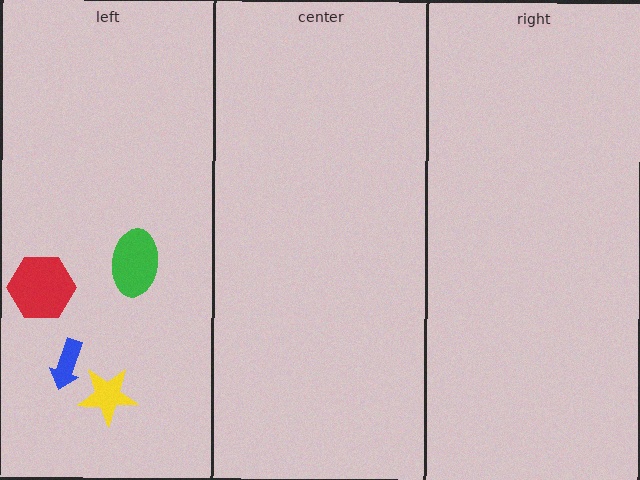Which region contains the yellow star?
The left region.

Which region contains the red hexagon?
The left region.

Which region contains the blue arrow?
The left region.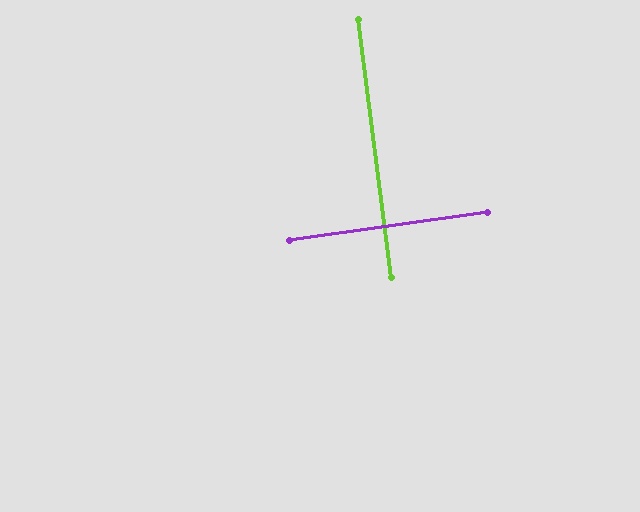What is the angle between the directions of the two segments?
Approximately 89 degrees.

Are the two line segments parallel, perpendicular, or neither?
Perpendicular — they meet at approximately 89°.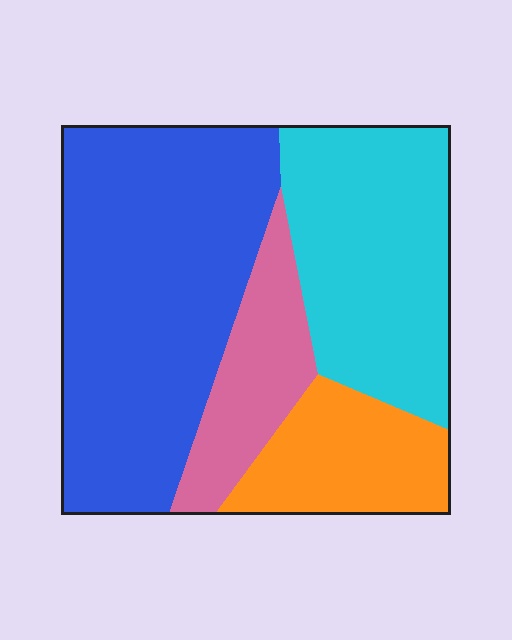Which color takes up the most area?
Blue, at roughly 45%.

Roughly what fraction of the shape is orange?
Orange takes up less than a sixth of the shape.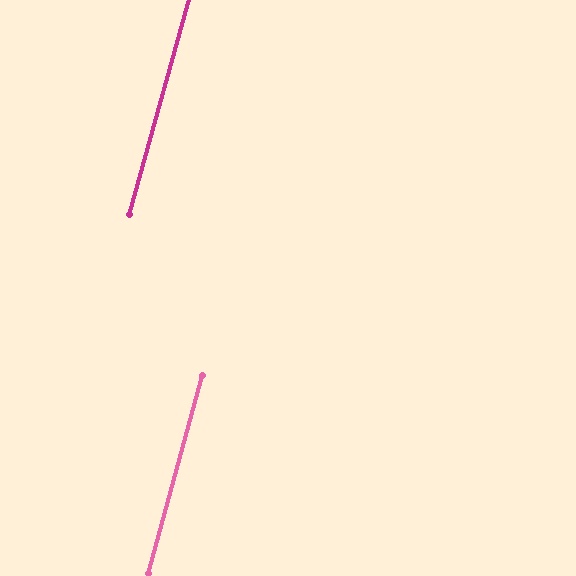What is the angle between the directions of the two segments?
Approximately 0 degrees.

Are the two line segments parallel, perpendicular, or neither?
Parallel — their directions differ by only 0.2°.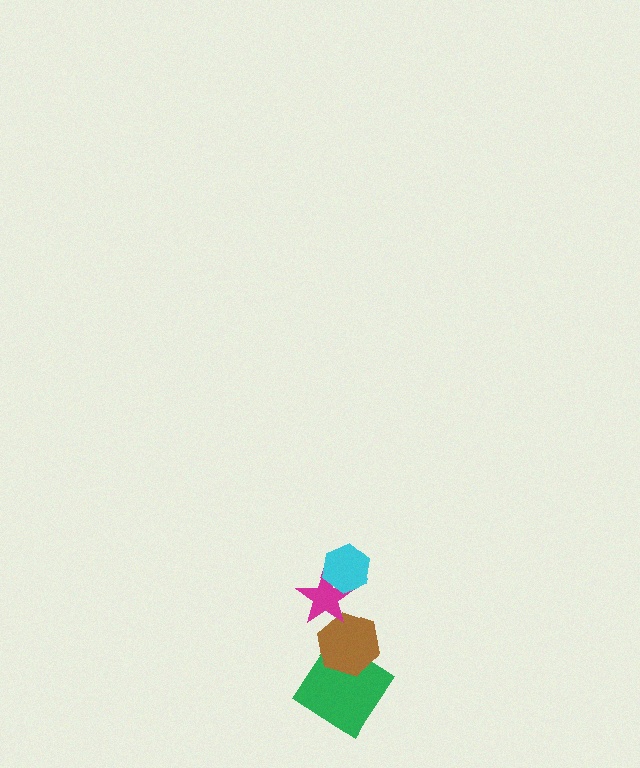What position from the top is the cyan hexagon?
The cyan hexagon is 1st from the top.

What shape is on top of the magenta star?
The cyan hexagon is on top of the magenta star.